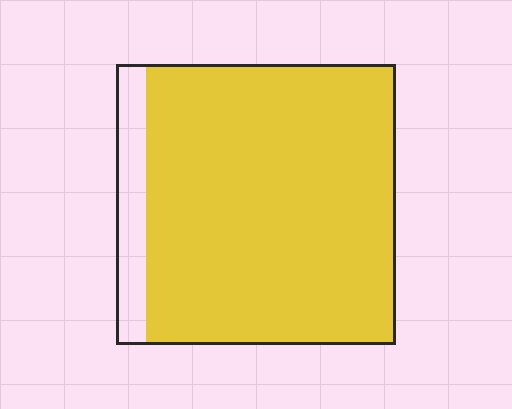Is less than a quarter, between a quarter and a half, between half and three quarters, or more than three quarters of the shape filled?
More than three quarters.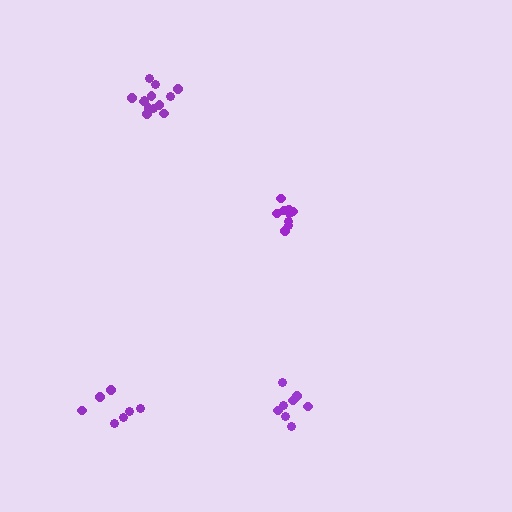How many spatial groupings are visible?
There are 4 spatial groupings.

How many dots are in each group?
Group 1: 13 dots, Group 2: 8 dots, Group 3: 7 dots, Group 4: 9 dots (37 total).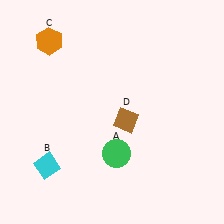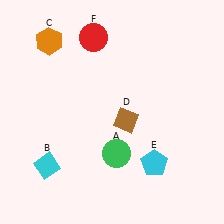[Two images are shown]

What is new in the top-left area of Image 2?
A red circle (F) was added in the top-left area of Image 2.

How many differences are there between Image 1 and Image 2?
There are 2 differences between the two images.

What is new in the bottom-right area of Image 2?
A cyan pentagon (E) was added in the bottom-right area of Image 2.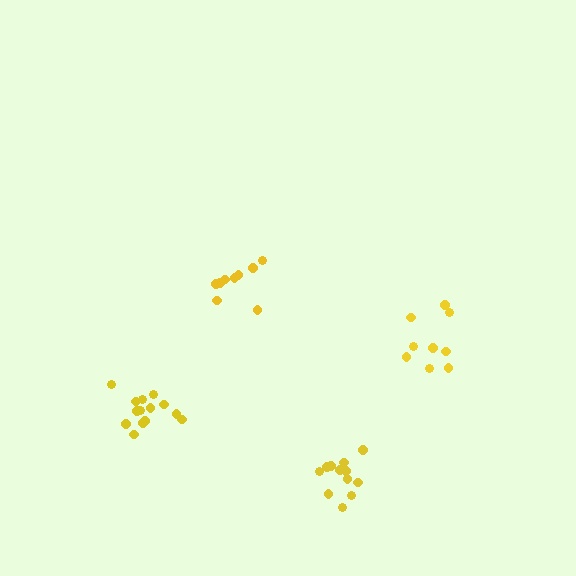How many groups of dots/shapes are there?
There are 4 groups.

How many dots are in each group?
Group 1: 9 dots, Group 2: 14 dots, Group 3: 9 dots, Group 4: 12 dots (44 total).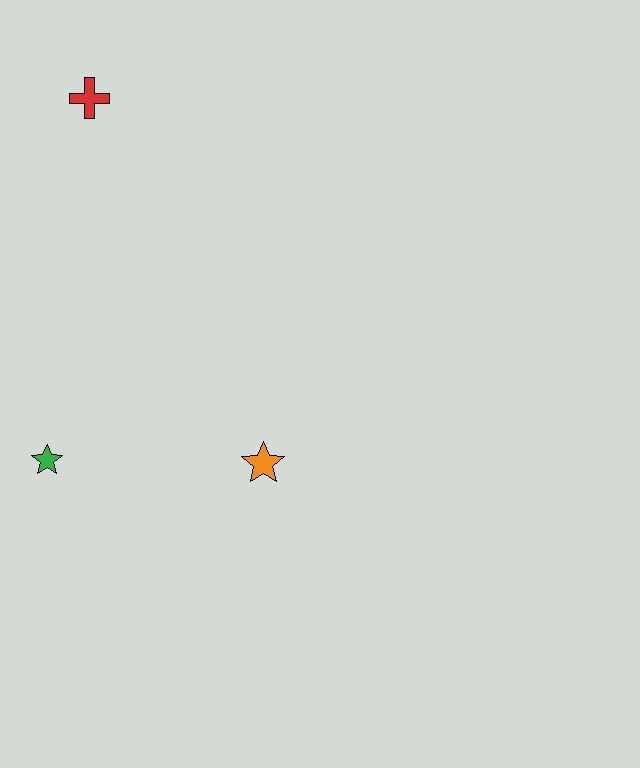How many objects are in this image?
There are 3 objects.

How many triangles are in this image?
There are no triangles.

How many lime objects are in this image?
There are no lime objects.